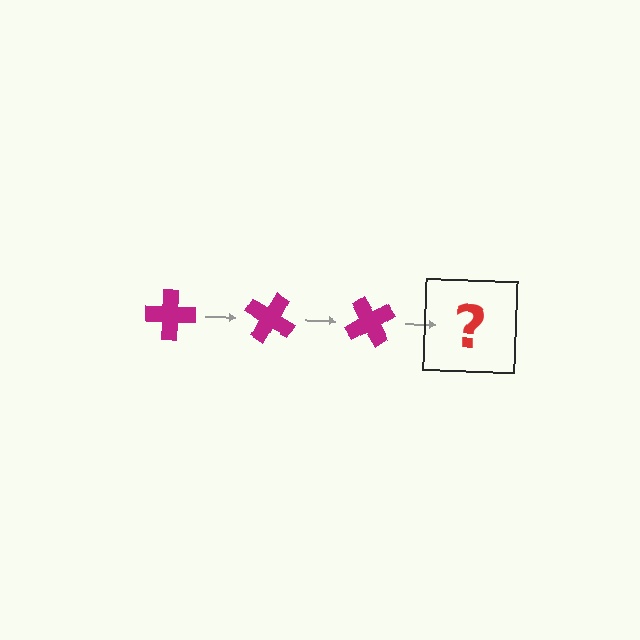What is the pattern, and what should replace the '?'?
The pattern is that the cross rotates 30 degrees each step. The '?' should be a magenta cross rotated 90 degrees.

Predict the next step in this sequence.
The next step is a magenta cross rotated 90 degrees.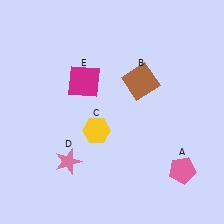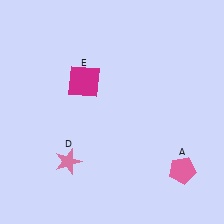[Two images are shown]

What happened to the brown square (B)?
The brown square (B) was removed in Image 2. It was in the top-right area of Image 1.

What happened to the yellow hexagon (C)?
The yellow hexagon (C) was removed in Image 2. It was in the bottom-left area of Image 1.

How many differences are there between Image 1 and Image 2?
There are 2 differences between the two images.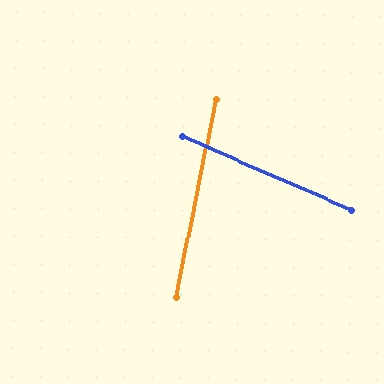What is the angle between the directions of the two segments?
Approximately 78 degrees.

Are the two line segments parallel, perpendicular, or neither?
Neither parallel nor perpendicular — they differ by about 78°.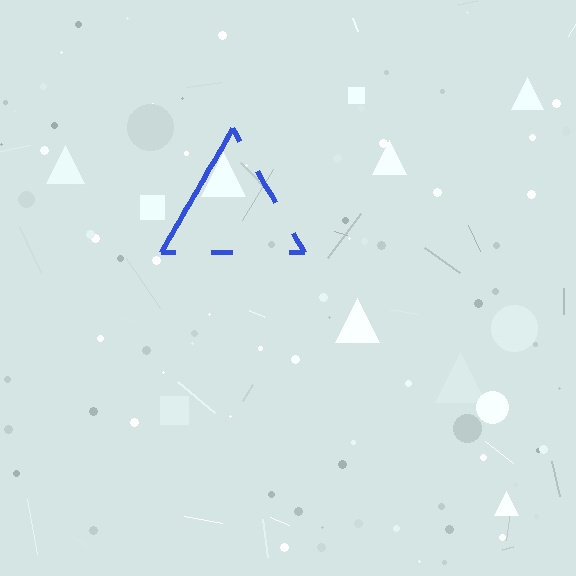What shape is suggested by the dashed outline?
The dashed outline suggests a triangle.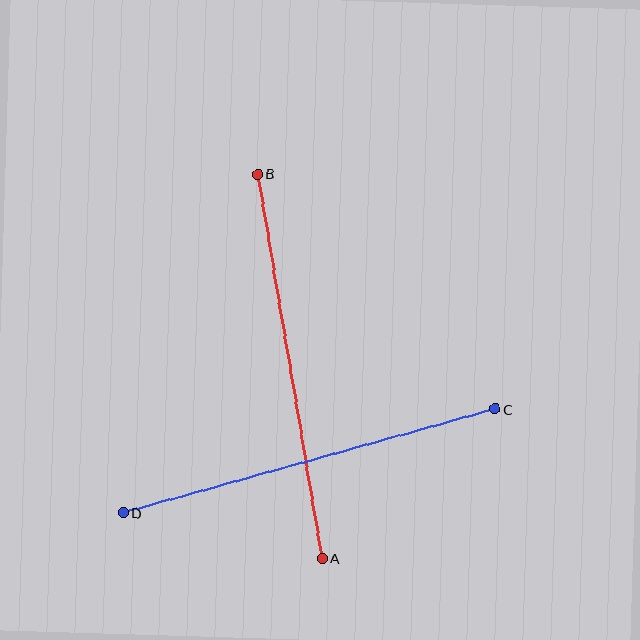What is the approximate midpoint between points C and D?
The midpoint is at approximately (309, 461) pixels.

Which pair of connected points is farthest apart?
Points A and B are farthest apart.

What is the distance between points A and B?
The distance is approximately 390 pixels.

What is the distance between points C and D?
The distance is approximately 386 pixels.